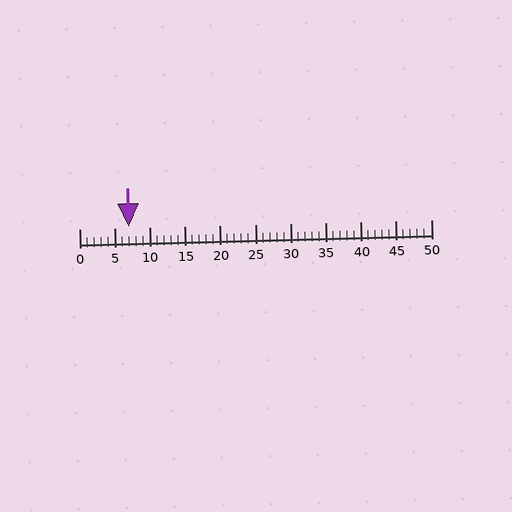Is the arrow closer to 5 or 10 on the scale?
The arrow is closer to 5.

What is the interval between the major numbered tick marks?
The major tick marks are spaced 5 units apart.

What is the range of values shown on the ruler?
The ruler shows values from 0 to 50.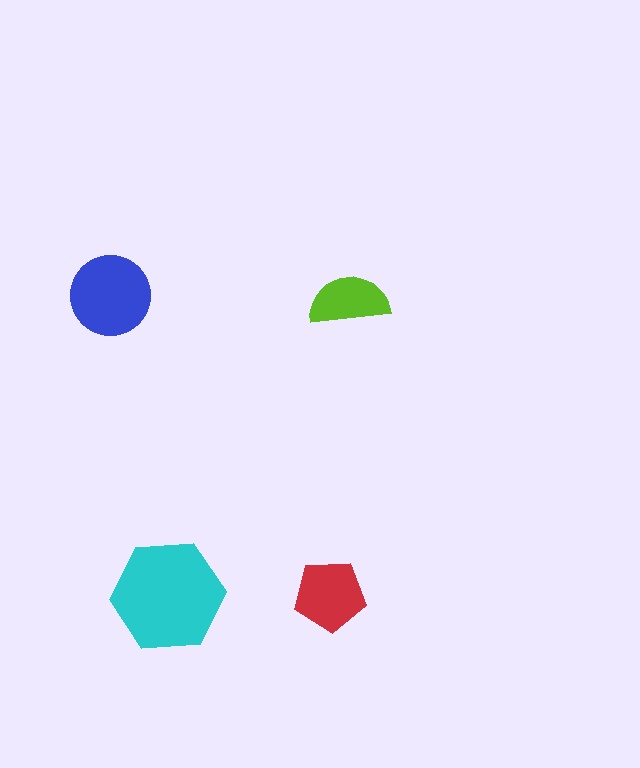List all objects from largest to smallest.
The cyan hexagon, the blue circle, the red pentagon, the lime semicircle.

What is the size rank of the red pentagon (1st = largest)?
3rd.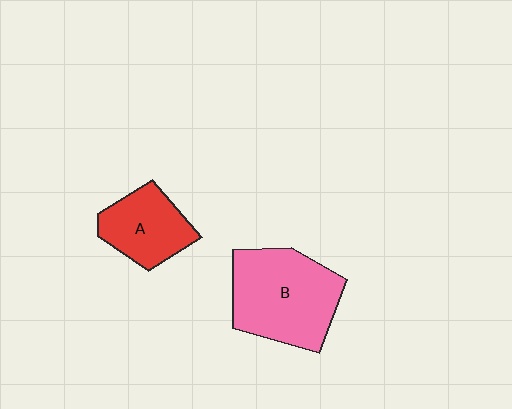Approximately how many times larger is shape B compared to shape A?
Approximately 1.7 times.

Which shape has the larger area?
Shape B (pink).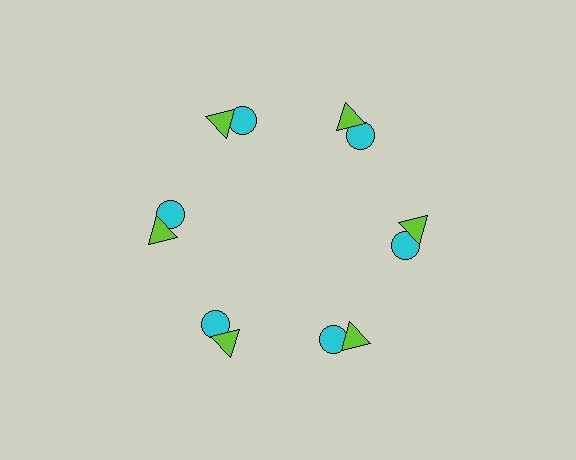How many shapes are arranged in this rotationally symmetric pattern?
There are 12 shapes, arranged in 6 groups of 2.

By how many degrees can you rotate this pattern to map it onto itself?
The pattern maps onto itself every 60 degrees of rotation.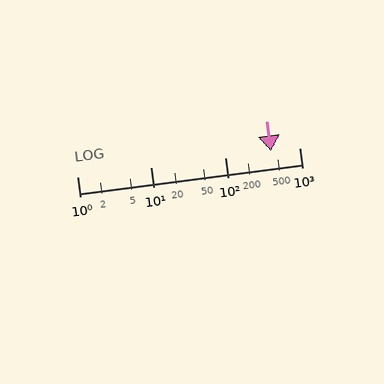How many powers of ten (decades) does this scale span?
The scale spans 3 decades, from 1 to 1000.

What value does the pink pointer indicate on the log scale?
The pointer indicates approximately 420.